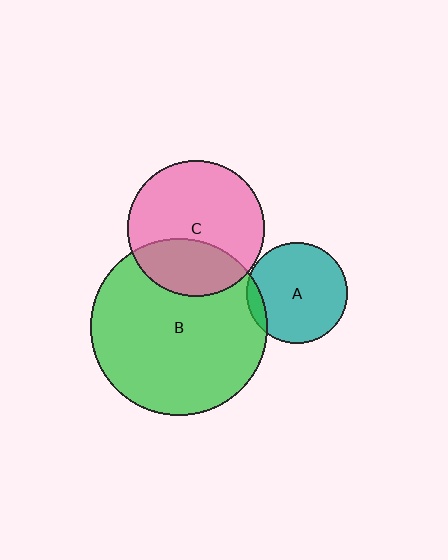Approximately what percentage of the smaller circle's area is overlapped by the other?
Approximately 10%.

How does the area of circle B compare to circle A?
Approximately 3.1 times.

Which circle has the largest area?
Circle B (green).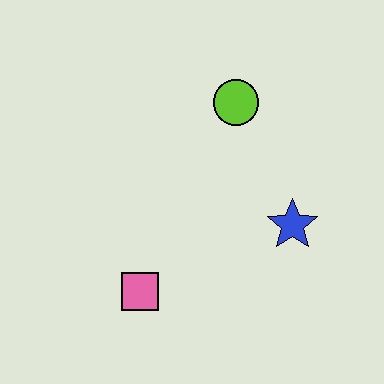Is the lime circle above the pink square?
Yes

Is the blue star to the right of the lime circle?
Yes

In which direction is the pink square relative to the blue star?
The pink square is to the left of the blue star.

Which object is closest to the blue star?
The lime circle is closest to the blue star.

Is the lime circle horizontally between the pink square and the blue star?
Yes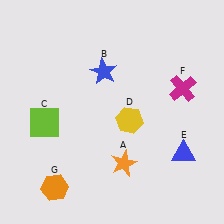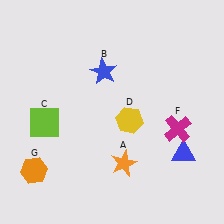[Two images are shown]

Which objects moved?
The objects that moved are: the magenta cross (F), the orange hexagon (G).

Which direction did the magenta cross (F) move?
The magenta cross (F) moved down.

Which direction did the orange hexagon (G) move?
The orange hexagon (G) moved left.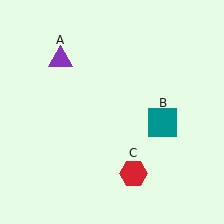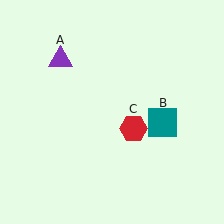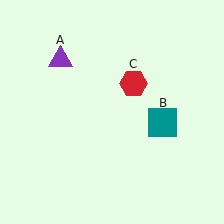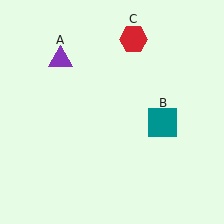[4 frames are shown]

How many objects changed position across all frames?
1 object changed position: red hexagon (object C).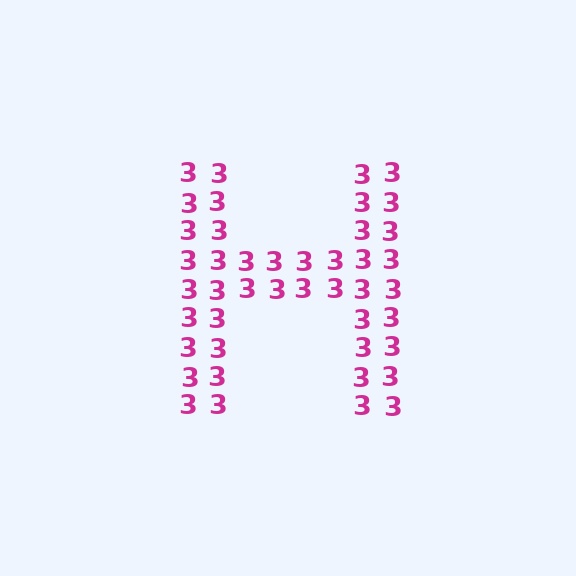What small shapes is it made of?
It is made of small digit 3's.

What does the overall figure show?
The overall figure shows the letter H.